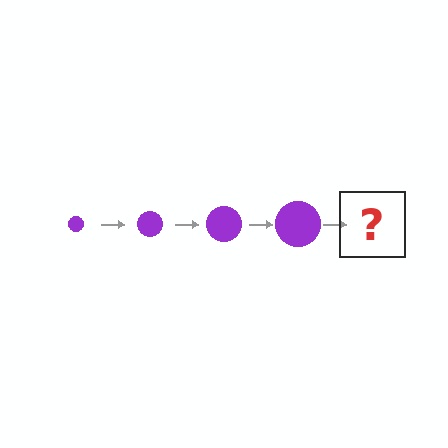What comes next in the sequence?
The next element should be a purple circle, larger than the previous one.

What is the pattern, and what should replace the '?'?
The pattern is that the circle gets progressively larger each step. The '?' should be a purple circle, larger than the previous one.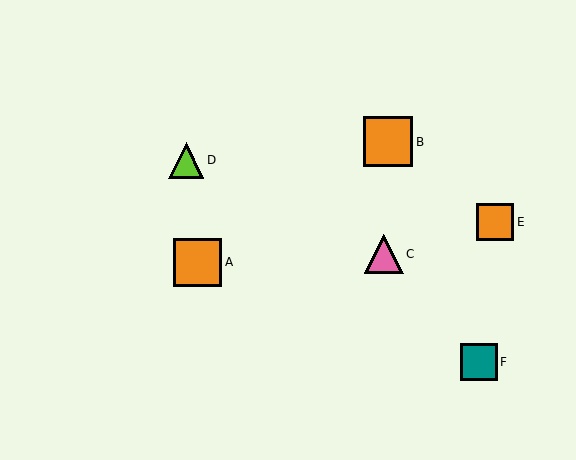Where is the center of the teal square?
The center of the teal square is at (479, 362).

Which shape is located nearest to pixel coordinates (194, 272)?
The orange square (labeled A) at (198, 262) is nearest to that location.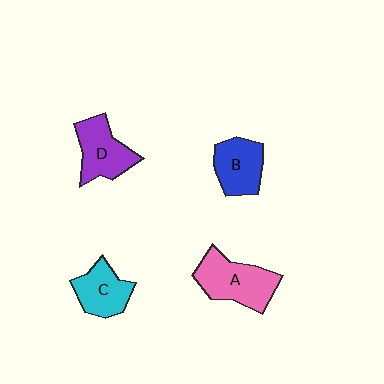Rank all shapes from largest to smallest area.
From largest to smallest: A (pink), D (purple), B (blue), C (cyan).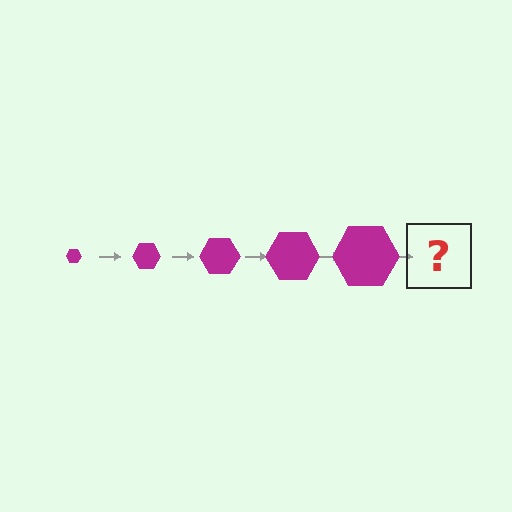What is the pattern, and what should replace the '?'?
The pattern is that the hexagon gets progressively larger each step. The '?' should be a magenta hexagon, larger than the previous one.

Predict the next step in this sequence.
The next step is a magenta hexagon, larger than the previous one.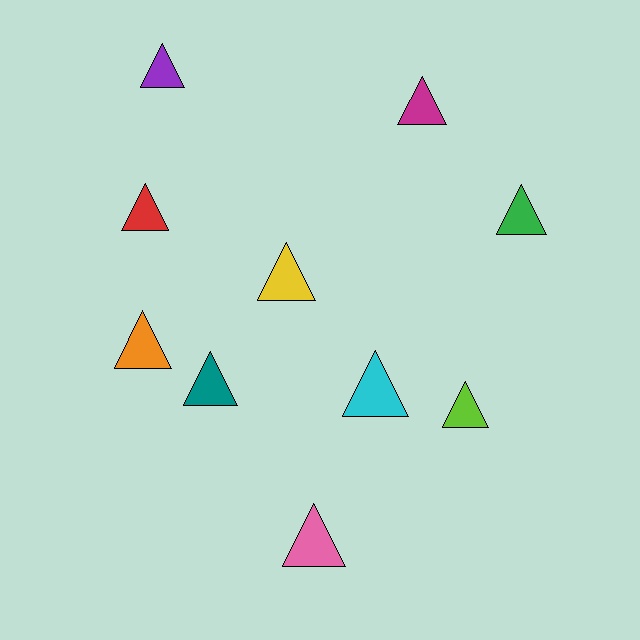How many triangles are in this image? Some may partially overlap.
There are 10 triangles.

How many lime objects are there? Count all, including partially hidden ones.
There is 1 lime object.